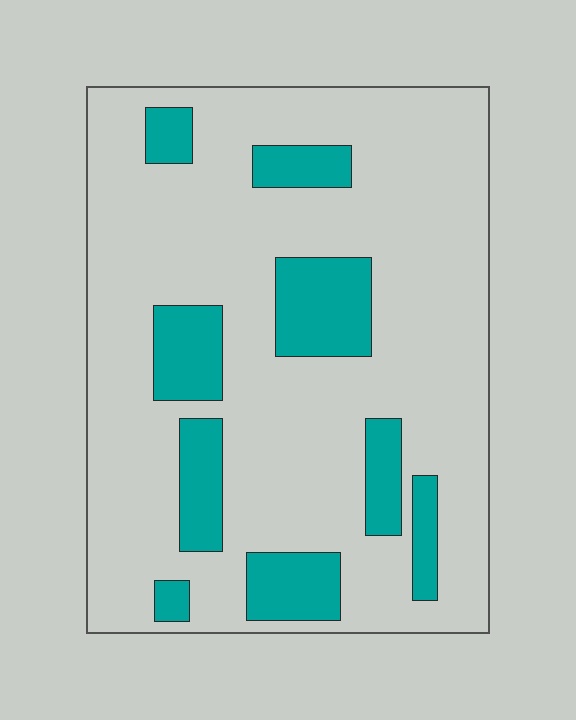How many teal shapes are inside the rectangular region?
9.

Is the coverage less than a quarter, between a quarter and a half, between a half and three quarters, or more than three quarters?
Less than a quarter.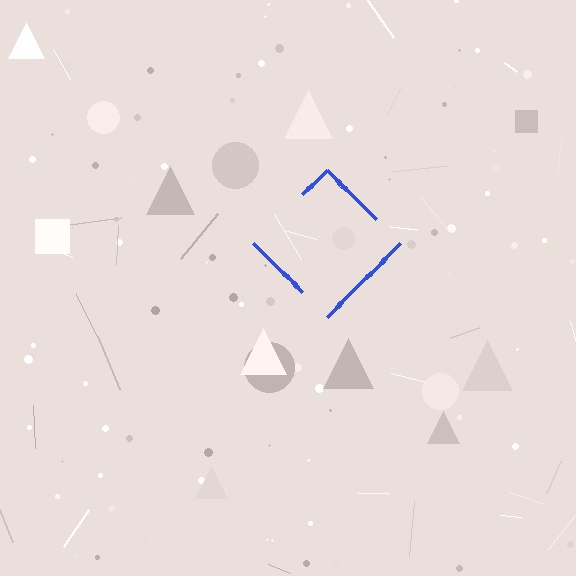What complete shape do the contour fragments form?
The contour fragments form a diamond.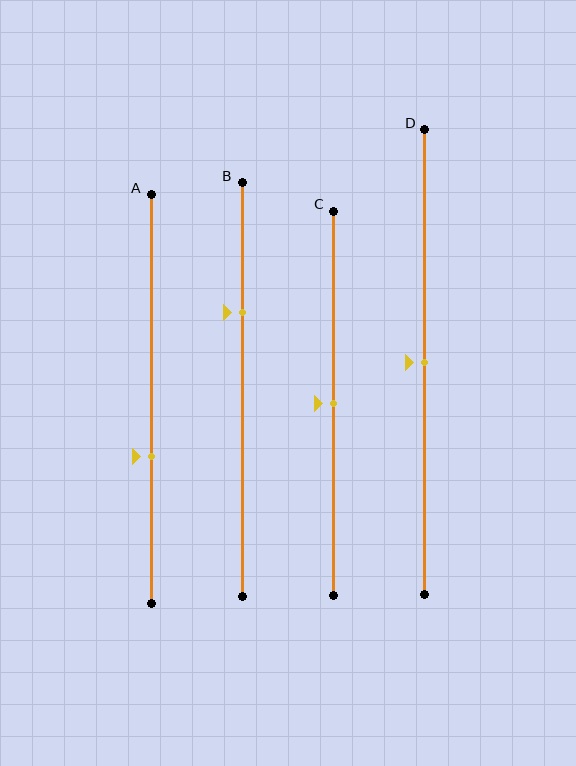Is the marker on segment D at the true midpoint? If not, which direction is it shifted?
Yes, the marker on segment D is at the true midpoint.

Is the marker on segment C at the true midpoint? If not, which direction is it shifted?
Yes, the marker on segment C is at the true midpoint.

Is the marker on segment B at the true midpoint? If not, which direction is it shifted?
No, the marker on segment B is shifted upward by about 19% of the segment length.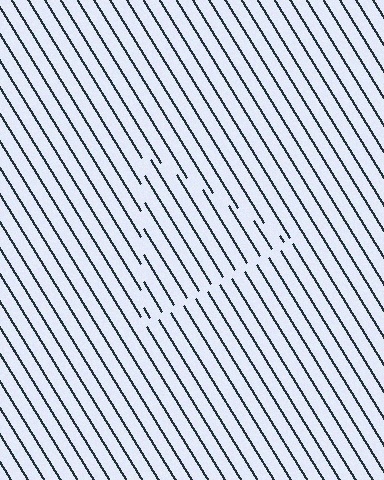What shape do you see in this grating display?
An illusory triangle. The interior of the shape contains the same grating, shifted by half a period — the contour is defined by the phase discontinuity where line-ends from the inner and outer gratings abut.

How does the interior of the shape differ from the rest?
The interior of the shape contains the same grating, shifted by half a period — the contour is defined by the phase discontinuity where line-ends from the inner and outer gratings abut.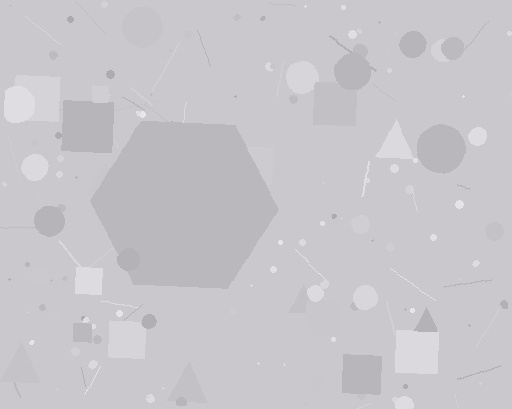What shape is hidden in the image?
A hexagon is hidden in the image.